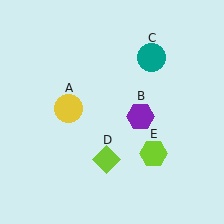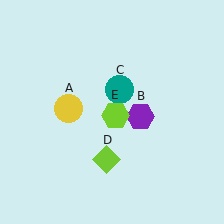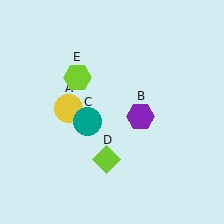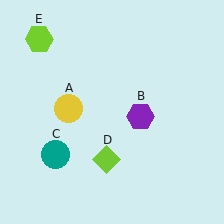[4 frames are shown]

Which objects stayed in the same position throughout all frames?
Yellow circle (object A) and purple hexagon (object B) and lime diamond (object D) remained stationary.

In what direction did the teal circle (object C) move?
The teal circle (object C) moved down and to the left.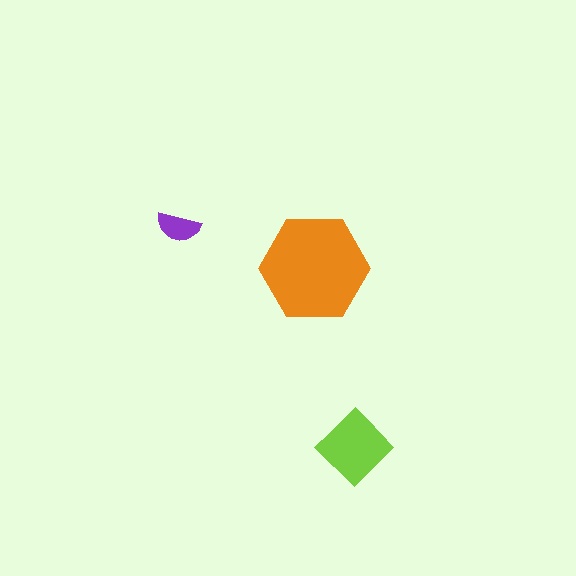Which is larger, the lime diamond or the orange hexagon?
The orange hexagon.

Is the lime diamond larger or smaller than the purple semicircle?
Larger.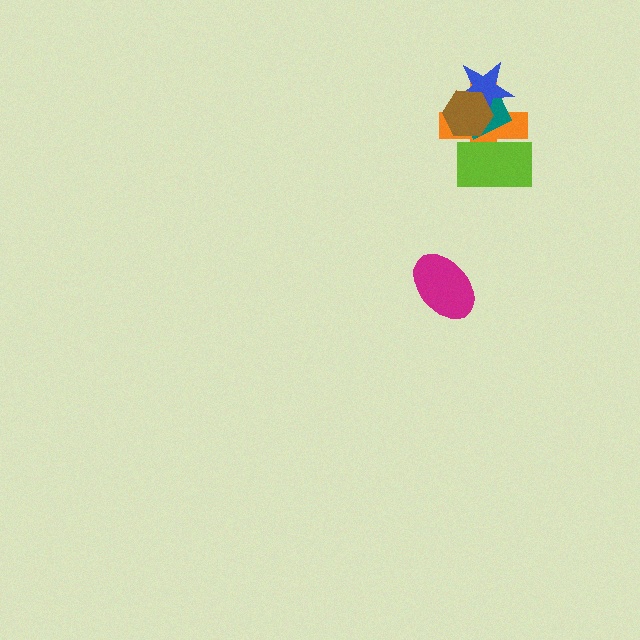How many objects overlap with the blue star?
3 objects overlap with the blue star.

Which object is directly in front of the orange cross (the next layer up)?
The lime rectangle is directly in front of the orange cross.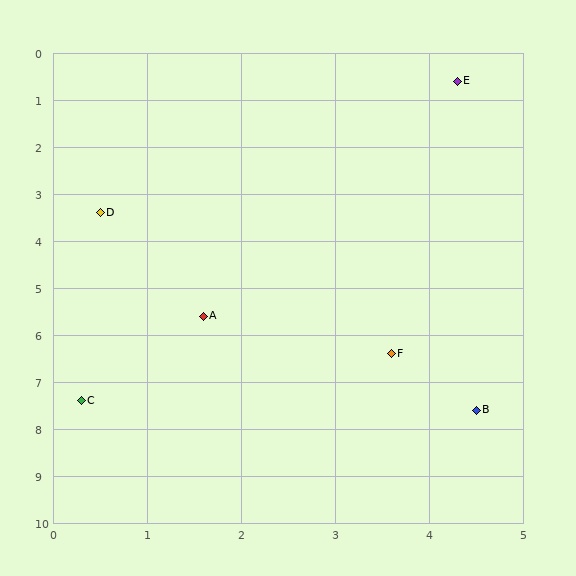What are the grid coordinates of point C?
Point C is at approximately (0.3, 7.4).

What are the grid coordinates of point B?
Point B is at approximately (4.5, 7.6).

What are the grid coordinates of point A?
Point A is at approximately (1.6, 5.6).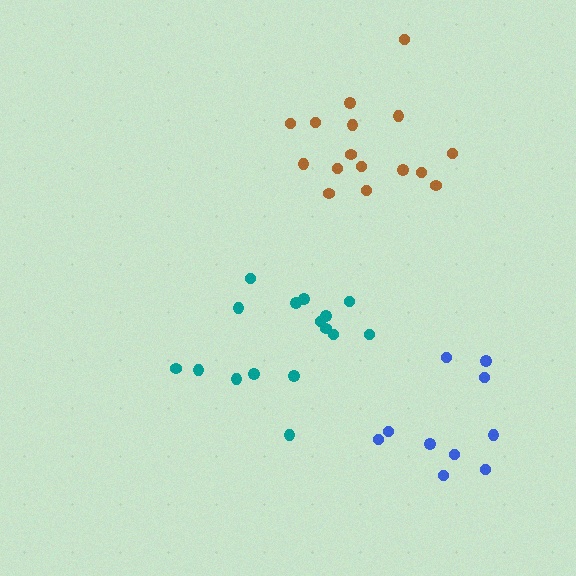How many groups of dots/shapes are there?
There are 3 groups.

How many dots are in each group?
Group 1: 16 dots, Group 2: 16 dots, Group 3: 10 dots (42 total).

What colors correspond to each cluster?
The clusters are colored: teal, brown, blue.